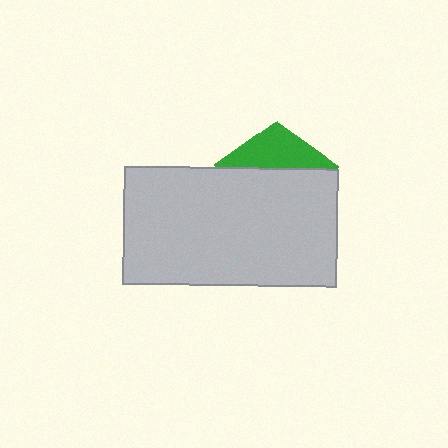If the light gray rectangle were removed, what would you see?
You would see the complete green pentagon.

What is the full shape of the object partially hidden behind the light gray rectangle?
The partially hidden object is a green pentagon.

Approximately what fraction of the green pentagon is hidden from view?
Roughly 69% of the green pentagon is hidden behind the light gray rectangle.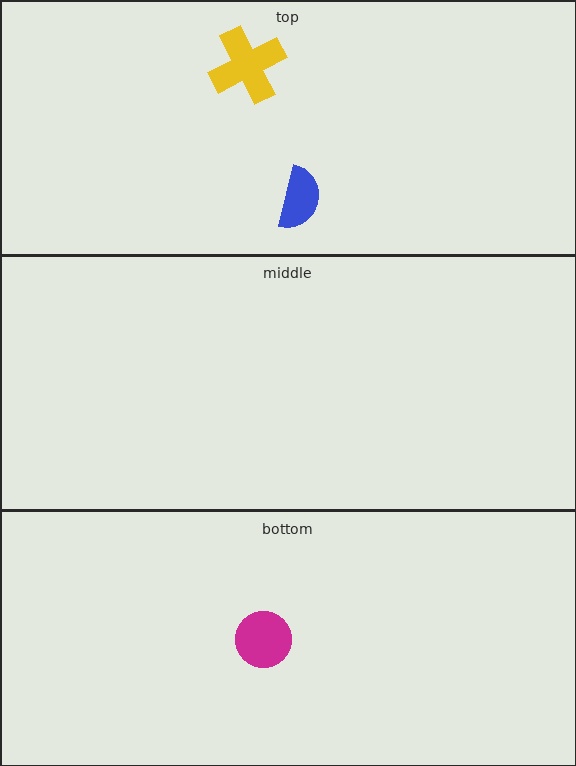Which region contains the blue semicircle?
The top region.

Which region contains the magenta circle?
The bottom region.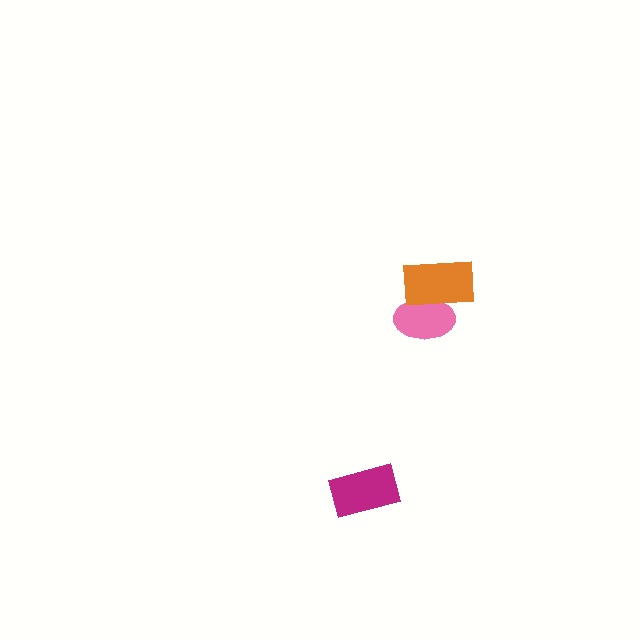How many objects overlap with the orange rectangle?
1 object overlaps with the orange rectangle.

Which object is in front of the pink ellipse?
The orange rectangle is in front of the pink ellipse.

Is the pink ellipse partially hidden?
Yes, it is partially covered by another shape.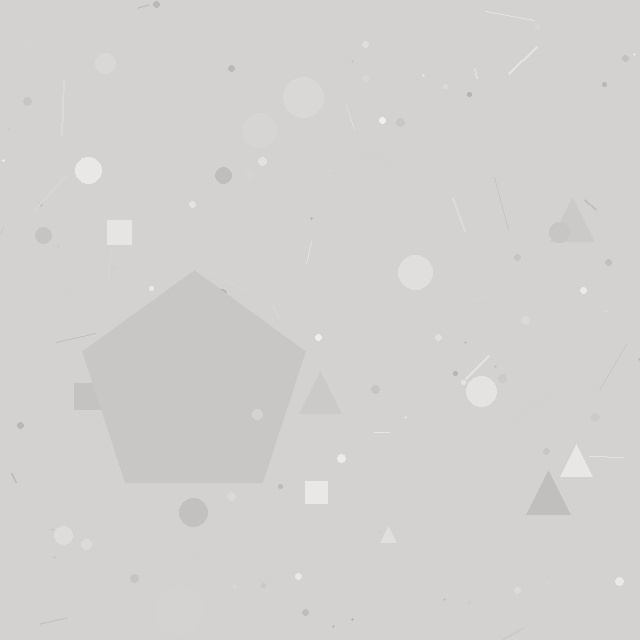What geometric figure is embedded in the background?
A pentagon is embedded in the background.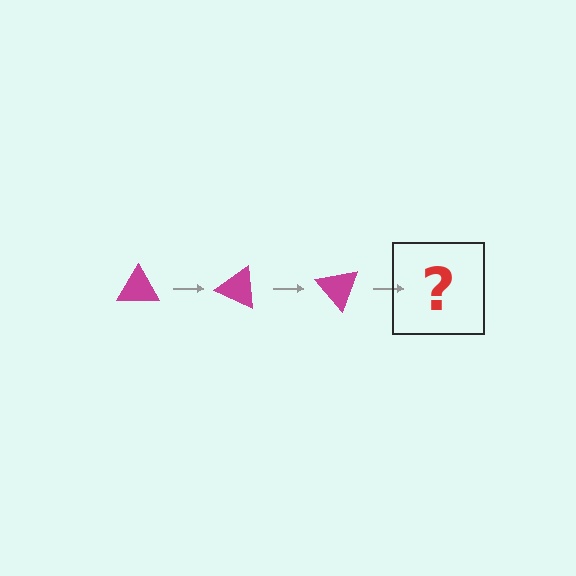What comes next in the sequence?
The next element should be a magenta triangle rotated 75 degrees.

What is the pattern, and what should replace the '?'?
The pattern is that the triangle rotates 25 degrees each step. The '?' should be a magenta triangle rotated 75 degrees.